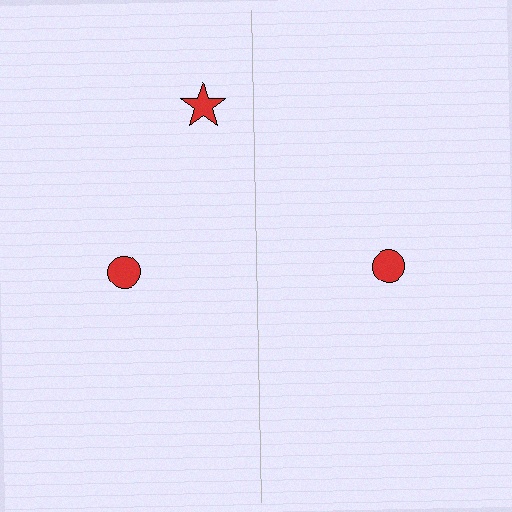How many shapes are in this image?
There are 3 shapes in this image.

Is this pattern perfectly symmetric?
No, the pattern is not perfectly symmetric. A red star is missing from the right side.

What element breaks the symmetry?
A red star is missing from the right side.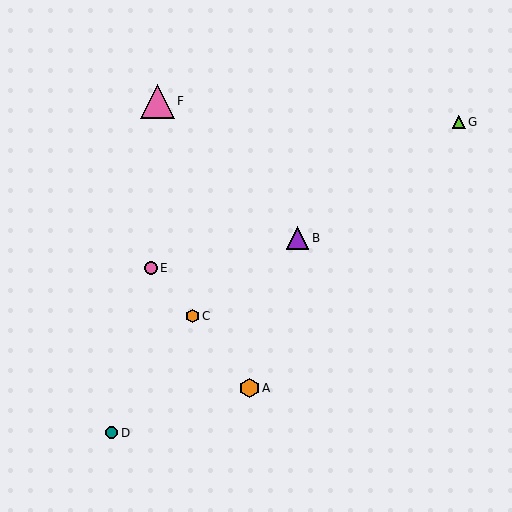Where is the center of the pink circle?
The center of the pink circle is at (151, 268).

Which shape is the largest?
The pink triangle (labeled F) is the largest.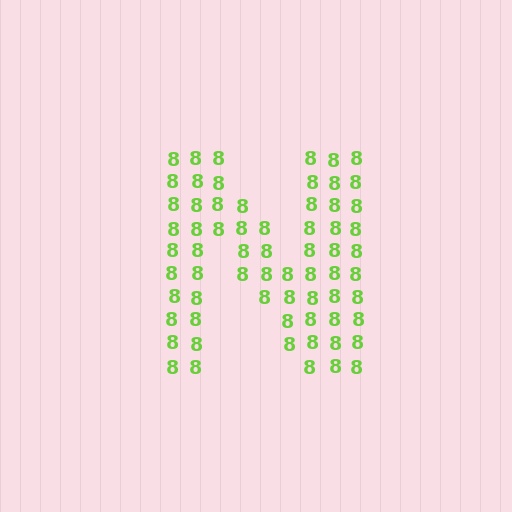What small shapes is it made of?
It is made of small digit 8's.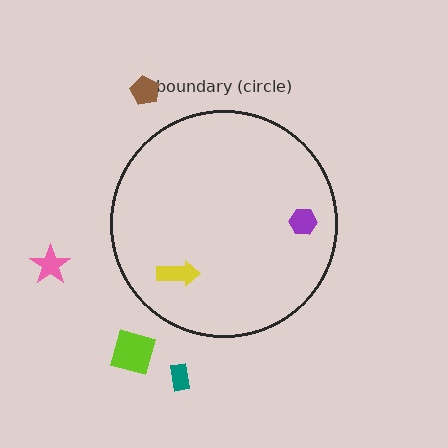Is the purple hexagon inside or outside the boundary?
Inside.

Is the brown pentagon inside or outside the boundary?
Outside.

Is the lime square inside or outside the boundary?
Outside.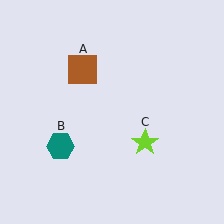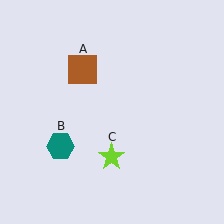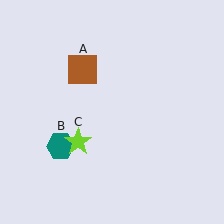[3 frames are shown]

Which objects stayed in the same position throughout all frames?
Brown square (object A) and teal hexagon (object B) remained stationary.